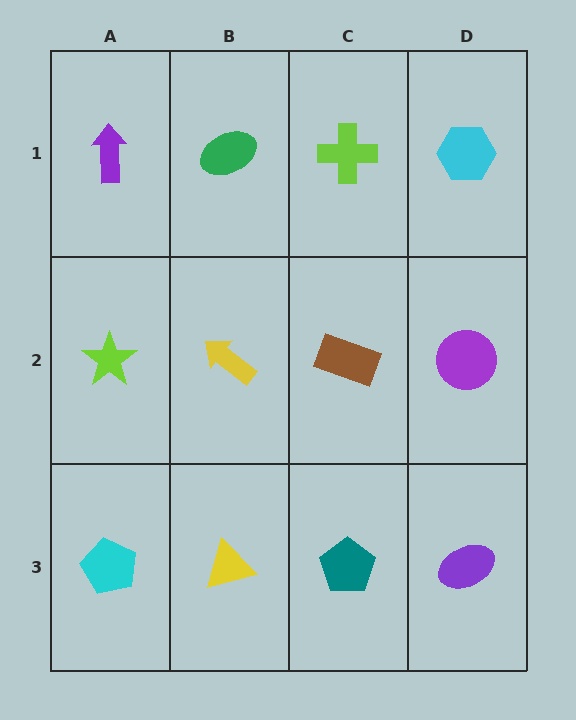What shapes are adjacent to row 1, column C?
A brown rectangle (row 2, column C), a green ellipse (row 1, column B), a cyan hexagon (row 1, column D).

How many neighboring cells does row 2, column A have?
3.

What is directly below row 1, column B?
A yellow arrow.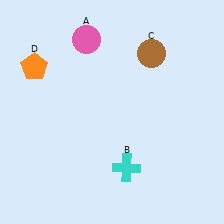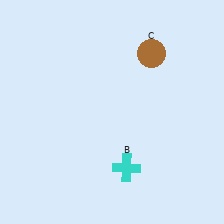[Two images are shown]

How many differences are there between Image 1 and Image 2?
There are 2 differences between the two images.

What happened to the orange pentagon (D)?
The orange pentagon (D) was removed in Image 2. It was in the top-left area of Image 1.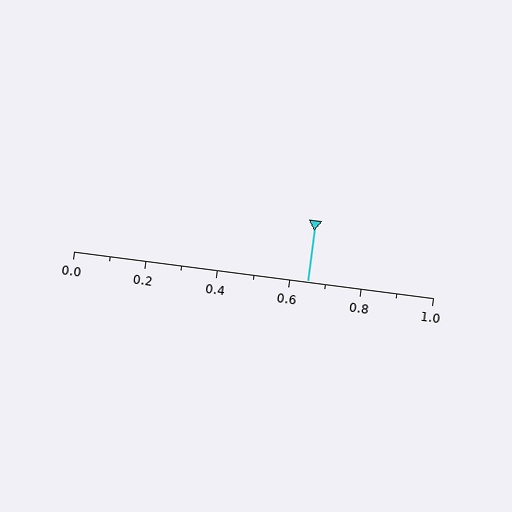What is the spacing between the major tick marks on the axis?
The major ticks are spaced 0.2 apart.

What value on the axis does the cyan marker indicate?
The marker indicates approximately 0.65.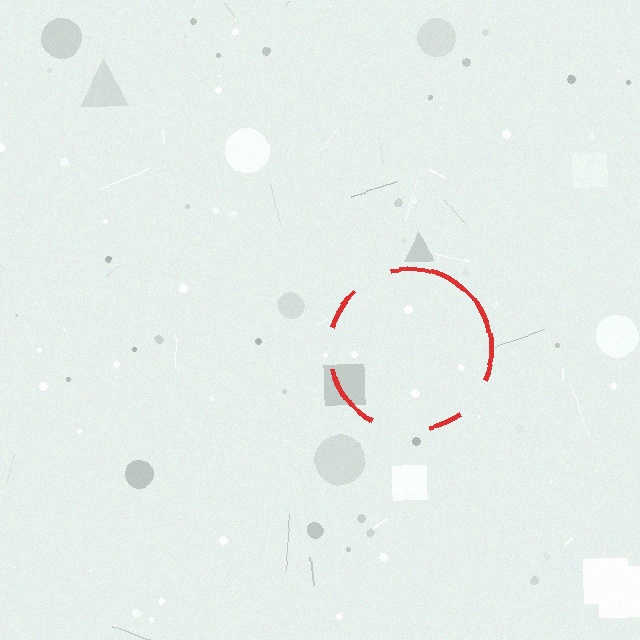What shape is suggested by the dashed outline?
The dashed outline suggests a circle.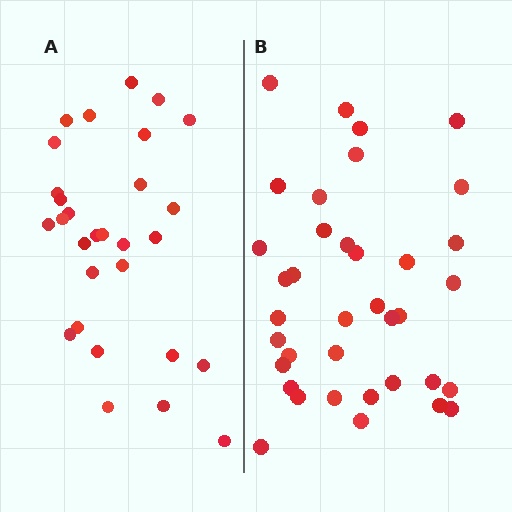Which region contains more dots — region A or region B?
Region B (the right region) has more dots.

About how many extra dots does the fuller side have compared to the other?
Region B has roughly 8 or so more dots than region A.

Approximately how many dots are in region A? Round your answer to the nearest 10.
About 30 dots. (The exact count is 29, which rounds to 30.)